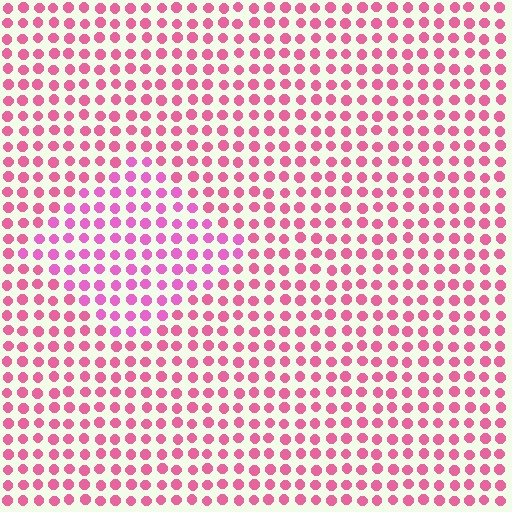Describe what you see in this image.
The image is filled with small pink elements in a uniform arrangement. A diamond-shaped region is visible where the elements are tinted to a slightly different hue, forming a subtle color boundary.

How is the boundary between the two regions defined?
The boundary is defined purely by a slight shift in hue (about 21 degrees). Spacing, size, and orientation are identical on both sides.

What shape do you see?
I see a diamond.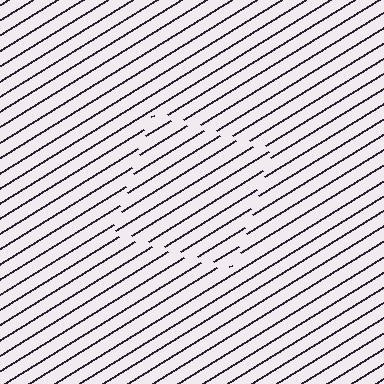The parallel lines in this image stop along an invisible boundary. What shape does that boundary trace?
An illusory square. The interior of the shape contains the same grating, shifted by half a period — the contour is defined by the phase discontinuity where line-ends from the inner and outer gratings abut.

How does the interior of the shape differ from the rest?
The interior of the shape contains the same grating, shifted by half a period — the contour is defined by the phase discontinuity where line-ends from the inner and outer gratings abut.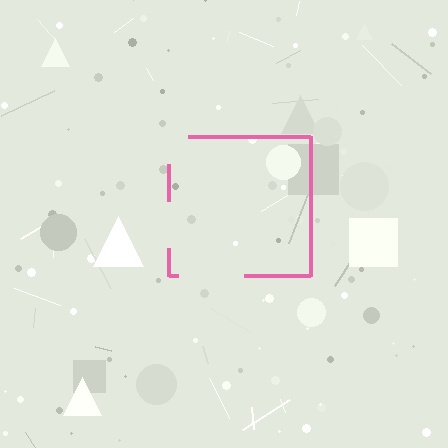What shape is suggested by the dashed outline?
The dashed outline suggests a square.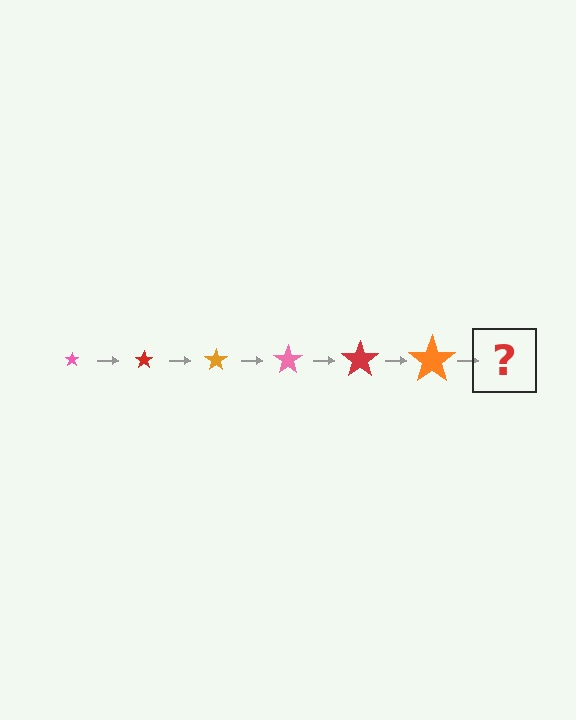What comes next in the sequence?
The next element should be a pink star, larger than the previous one.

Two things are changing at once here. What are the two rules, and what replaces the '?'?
The two rules are that the star grows larger each step and the color cycles through pink, red, and orange. The '?' should be a pink star, larger than the previous one.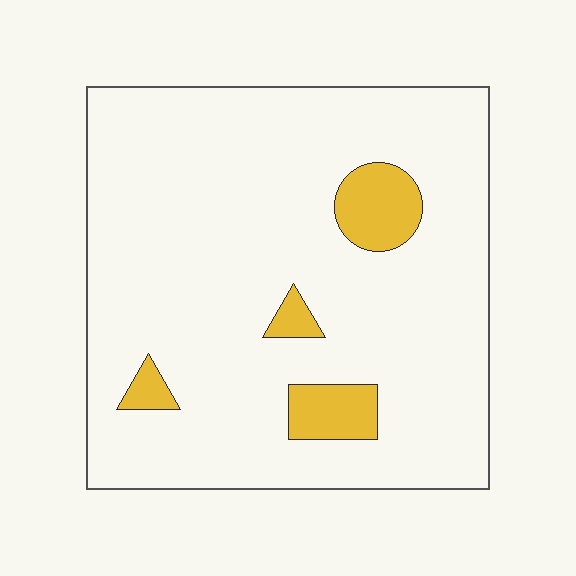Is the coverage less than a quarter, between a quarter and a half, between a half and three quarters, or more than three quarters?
Less than a quarter.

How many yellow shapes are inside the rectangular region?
4.